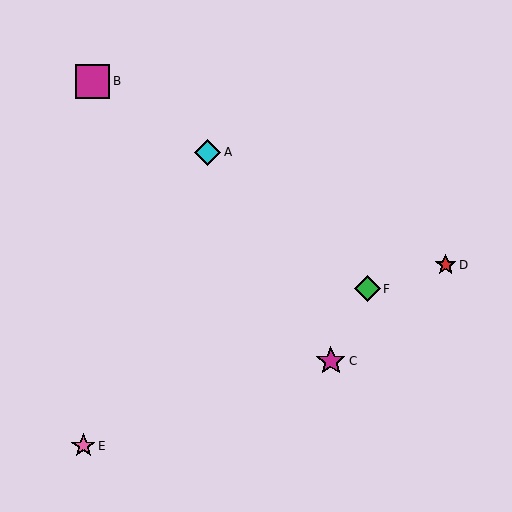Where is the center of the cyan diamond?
The center of the cyan diamond is at (207, 152).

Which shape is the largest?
The magenta square (labeled B) is the largest.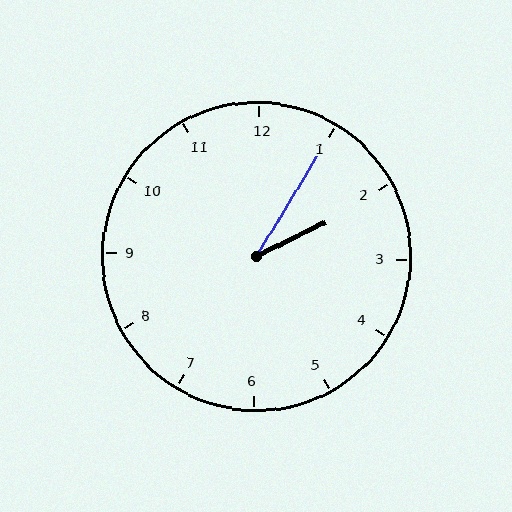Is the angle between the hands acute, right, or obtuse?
It is acute.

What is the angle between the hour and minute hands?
Approximately 32 degrees.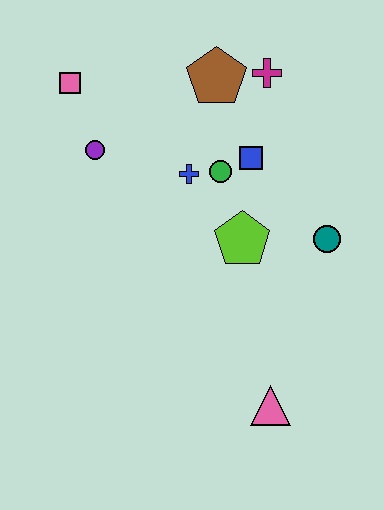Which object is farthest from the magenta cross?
The pink triangle is farthest from the magenta cross.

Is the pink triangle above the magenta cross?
No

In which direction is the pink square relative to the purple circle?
The pink square is above the purple circle.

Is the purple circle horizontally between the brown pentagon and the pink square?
Yes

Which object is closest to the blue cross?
The green circle is closest to the blue cross.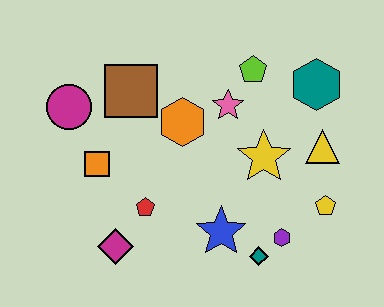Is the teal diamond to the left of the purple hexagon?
Yes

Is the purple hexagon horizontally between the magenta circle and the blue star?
No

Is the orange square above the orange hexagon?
No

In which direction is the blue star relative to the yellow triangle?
The blue star is to the left of the yellow triangle.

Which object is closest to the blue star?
The teal diamond is closest to the blue star.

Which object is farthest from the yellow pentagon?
The magenta circle is farthest from the yellow pentagon.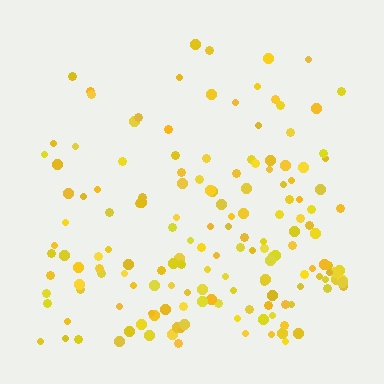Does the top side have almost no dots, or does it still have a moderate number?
Still a moderate number, just noticeably fewer than the bottom.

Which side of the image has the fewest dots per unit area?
The top.